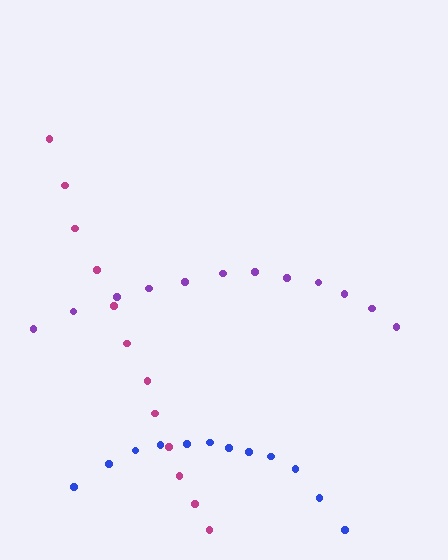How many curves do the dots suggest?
There are 3 distinct paths.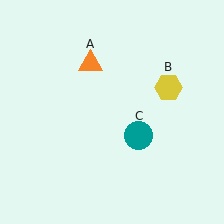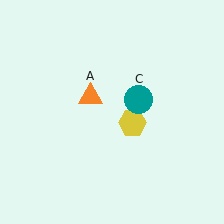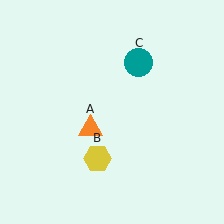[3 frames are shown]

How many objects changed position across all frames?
3 objects changed position: orange triangle (object A), yellow hexagon (object B), teal circle (object C).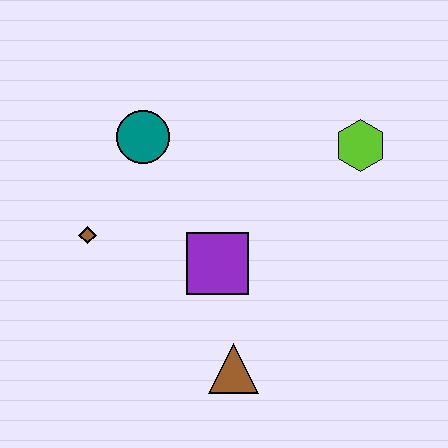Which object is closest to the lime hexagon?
The purple square is closest to the lime hexagon.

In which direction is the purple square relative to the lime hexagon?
The purple square is to the left of the lime hexagon.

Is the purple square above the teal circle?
No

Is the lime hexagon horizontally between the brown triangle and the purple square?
No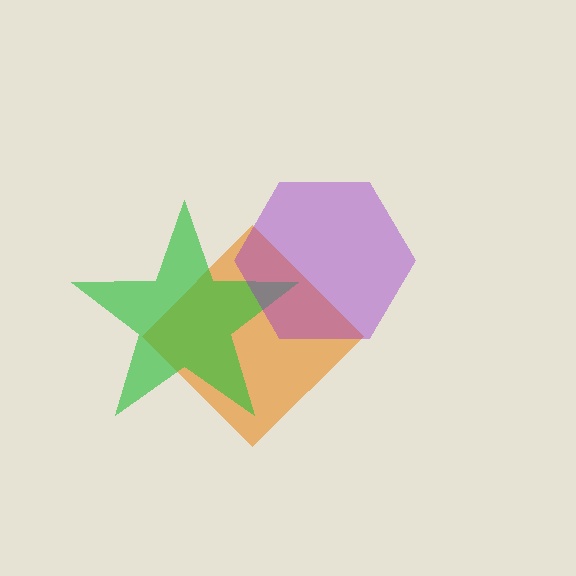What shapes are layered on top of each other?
The layered shapes are: an orange diamond, a green star, a purple hexagon.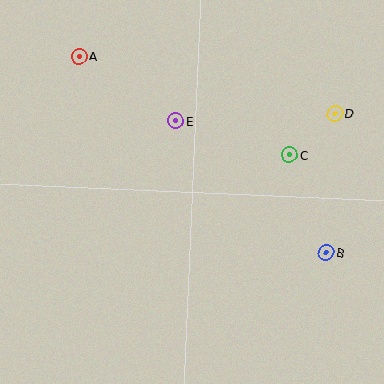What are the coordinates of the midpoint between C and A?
The midpoint between C and A is at (184, 106).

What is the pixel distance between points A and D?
The distance between A and D is 262 pixels.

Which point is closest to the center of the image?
Point E at (176, 121) is closest to the center.